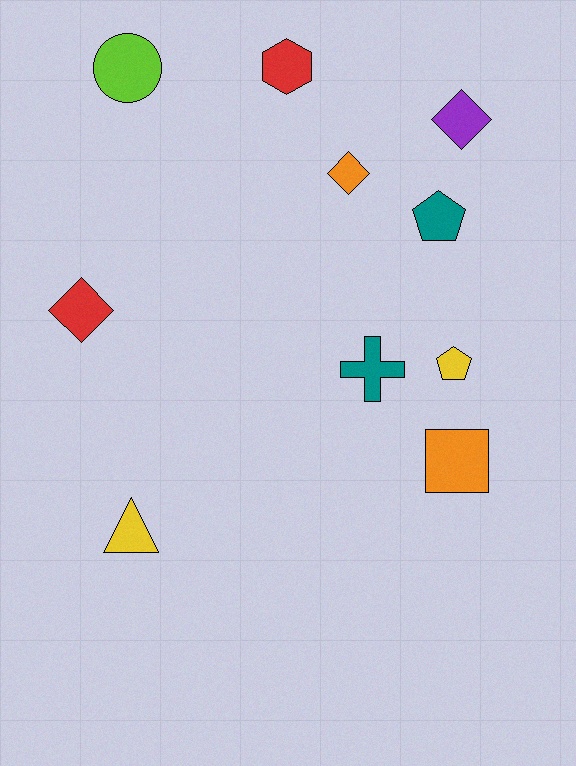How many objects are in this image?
There are 10 objects.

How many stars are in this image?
There are no stars.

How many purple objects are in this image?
There is 1 purple object.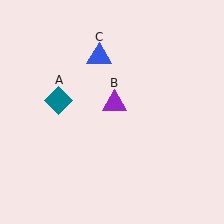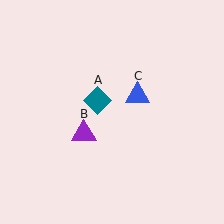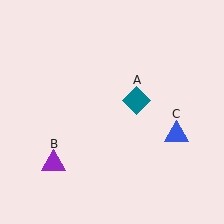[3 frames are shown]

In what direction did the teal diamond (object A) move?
The teal diamond (object A) moved right.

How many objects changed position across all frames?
3 objects changed position: teal diamond (object A), purple triangle (object B), blue triangle (object C).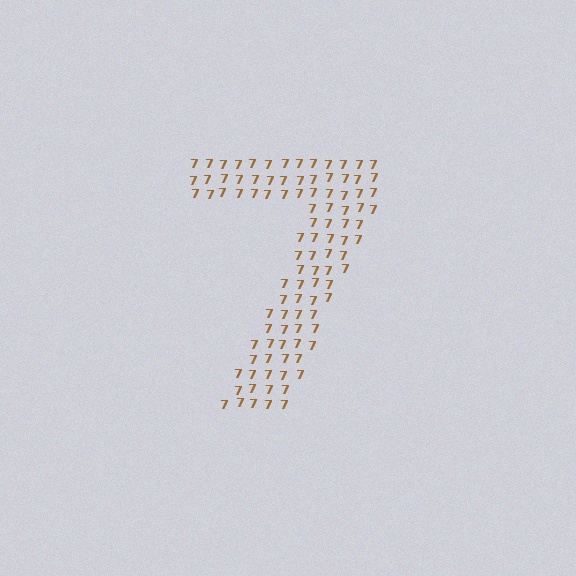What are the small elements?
The small elements are digit 7's.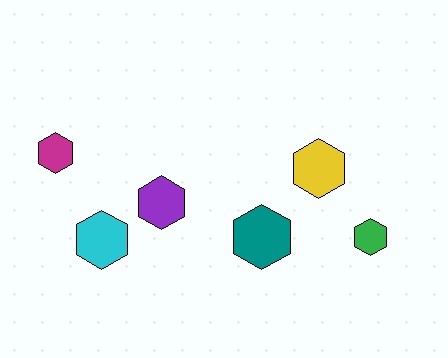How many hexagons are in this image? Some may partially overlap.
There are 6 hexagons.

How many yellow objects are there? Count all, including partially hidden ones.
There is 1 yellow object.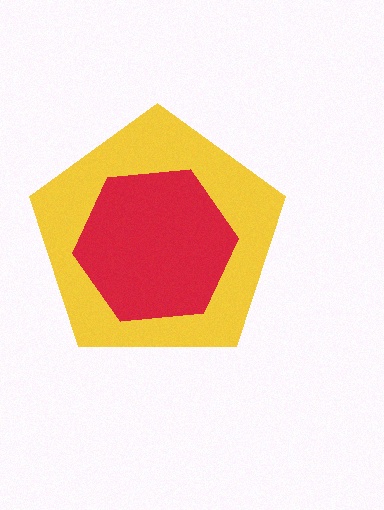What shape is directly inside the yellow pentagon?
The red hexagon.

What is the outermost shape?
The yellow pentagon.